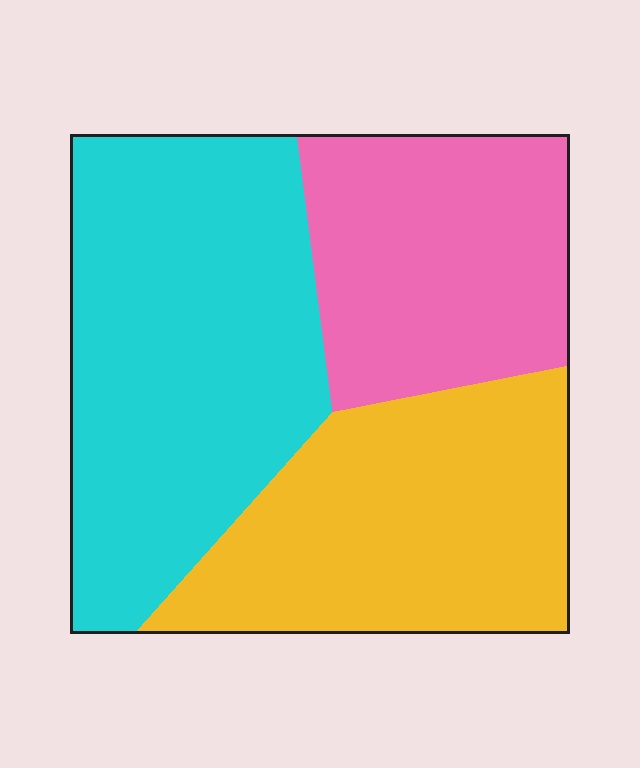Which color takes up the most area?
Cyan, at roughly 40%.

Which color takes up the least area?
Pink, at roughly 25%.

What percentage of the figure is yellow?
Yellow takes up about one third (1/3) of the figure.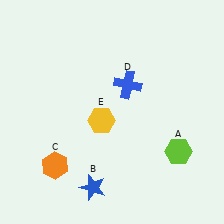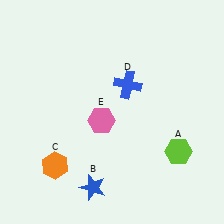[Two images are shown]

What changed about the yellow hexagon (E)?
In Image 1, E is yellow. In Image 2, it changed to pink.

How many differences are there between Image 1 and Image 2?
There is 1 difference between the two images.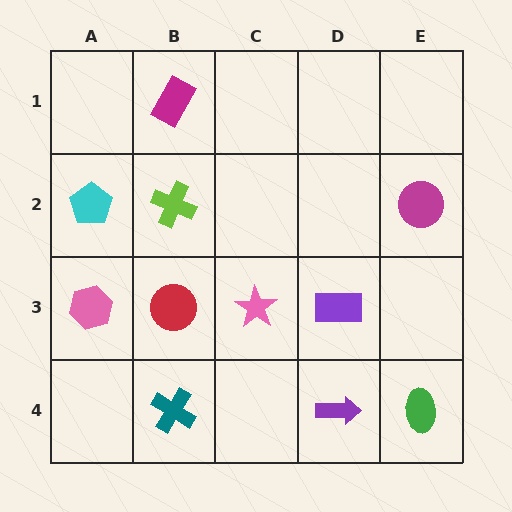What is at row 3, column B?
A red circle.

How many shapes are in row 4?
3 shapes.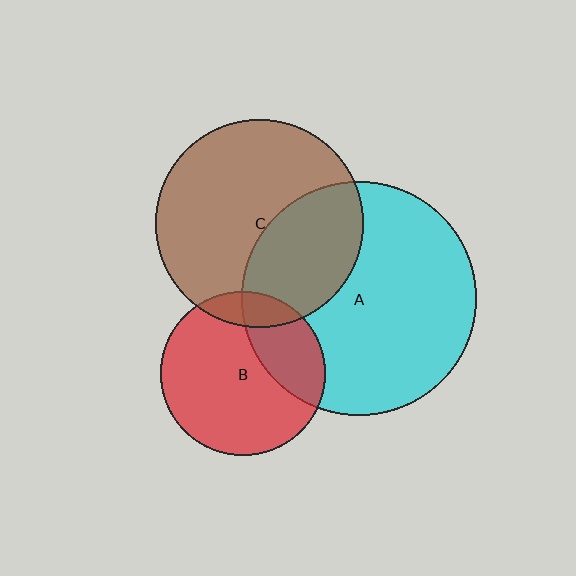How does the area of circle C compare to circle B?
Approximately 1.6 times.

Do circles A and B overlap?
Yes.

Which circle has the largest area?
Circle A (cyan).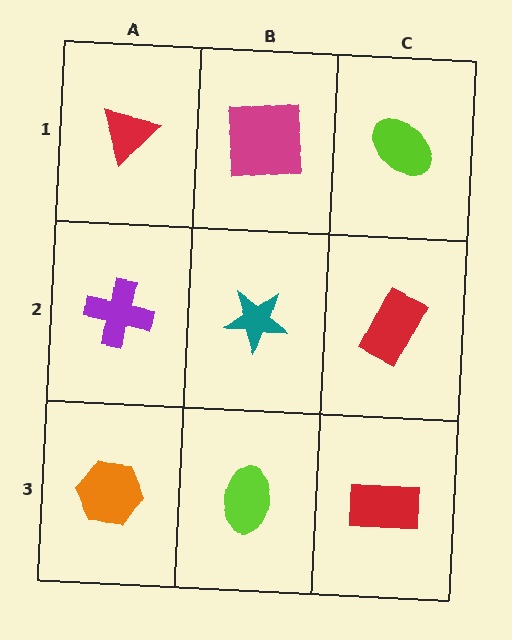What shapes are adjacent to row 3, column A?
A purple cross (row 2, column A), a lime ellipse (row 3, column B).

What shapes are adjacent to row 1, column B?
A teal star (row 2, column B), a red triangle (row 1, column A), a lime ellipse (row 1, column C).